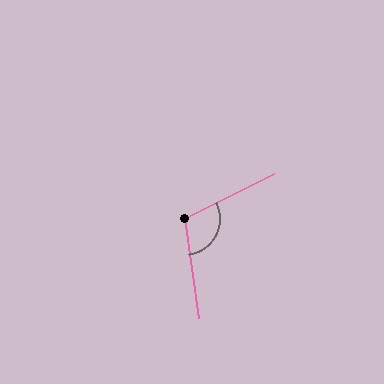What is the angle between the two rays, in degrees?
Approximately 108 degrees.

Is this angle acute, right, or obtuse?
It is obtuse.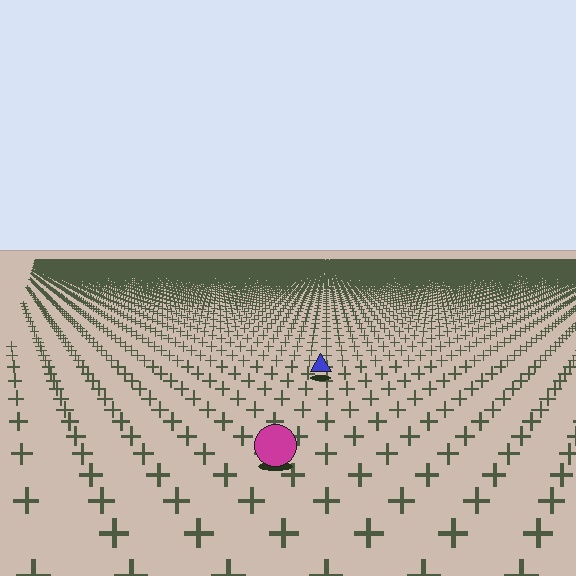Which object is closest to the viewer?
The magenta circle is closest. The texture marks near it are larger and more spread out.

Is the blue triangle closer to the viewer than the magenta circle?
No. The magenta circle is closer — you can tell from the texture gradient: the ground texture is coarser near it.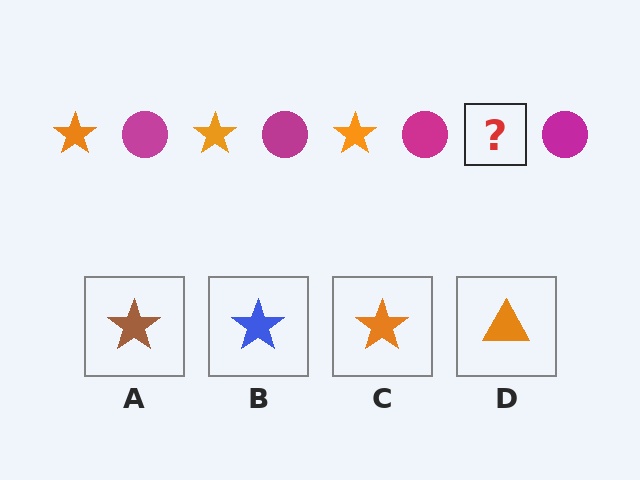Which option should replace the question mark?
Option C.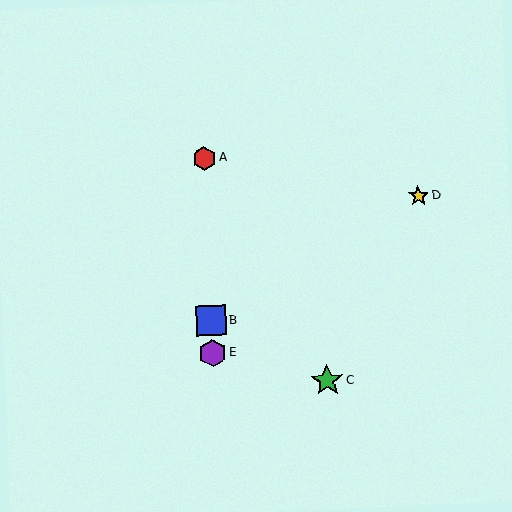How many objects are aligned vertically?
3 objects (A, B, E) are aligned vertically.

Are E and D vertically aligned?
No, E is at x≈213 and D is at x≈418.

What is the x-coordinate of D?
Object D is at x≈418.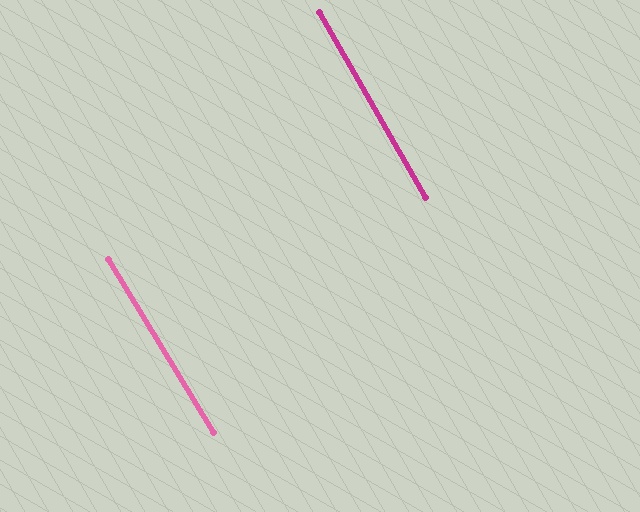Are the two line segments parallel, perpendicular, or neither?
Parallel — their directions differ by only 1.6°.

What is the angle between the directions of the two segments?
Approximately 2 degrees.